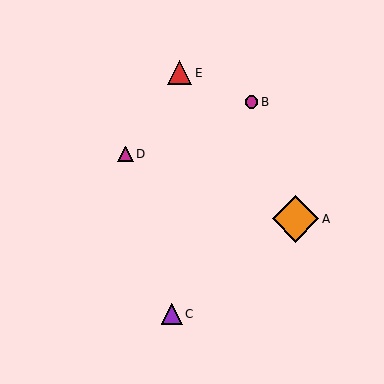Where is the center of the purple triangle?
The center of the purple triangle is at (172, 314).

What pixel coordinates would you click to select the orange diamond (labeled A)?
Click at (296, 219) to select the orange diamond A.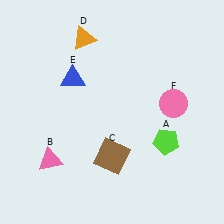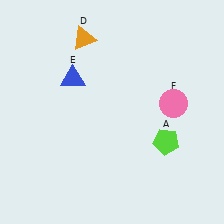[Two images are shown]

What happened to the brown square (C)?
The brown square (C) was removed in Image 2. It was in the bottom-left area of Image 1.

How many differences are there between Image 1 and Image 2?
There are 2 differences between the two images.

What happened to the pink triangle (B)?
The pink triangle (B) was removed in Image 2. It was in the bottom-left area of Image 1.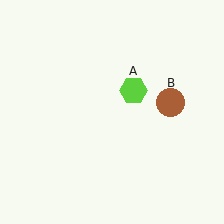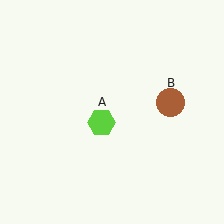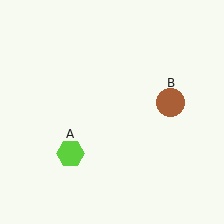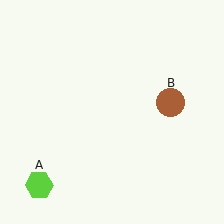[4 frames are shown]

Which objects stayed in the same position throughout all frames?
Brown circle (object B) remained stationary.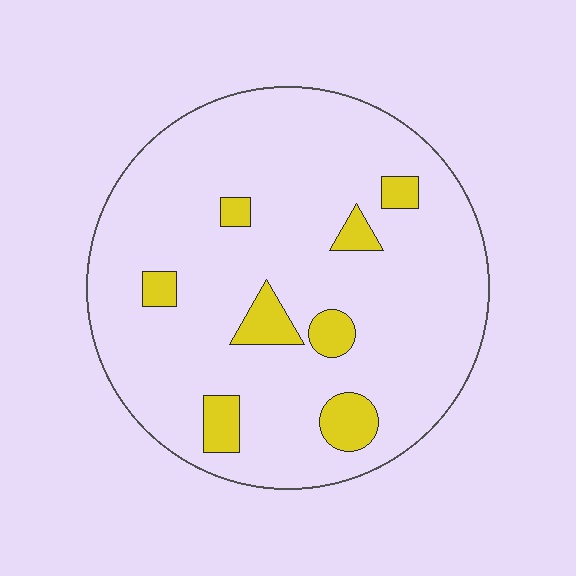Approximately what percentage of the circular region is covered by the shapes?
Approximately 10%.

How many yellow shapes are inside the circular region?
8.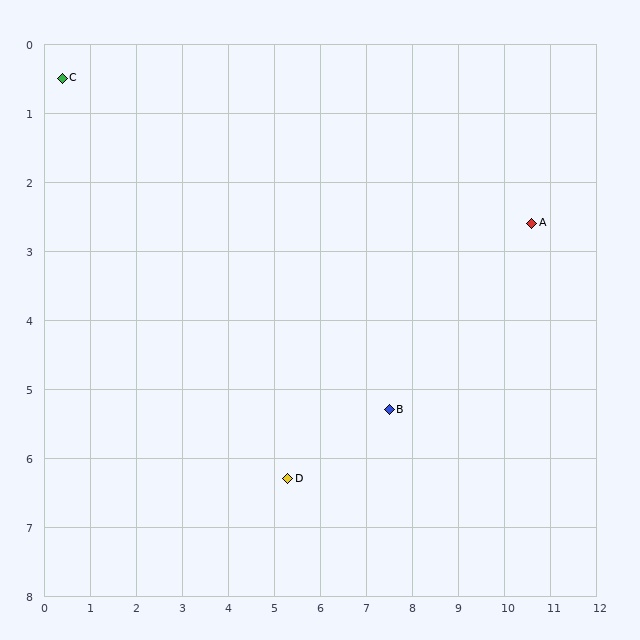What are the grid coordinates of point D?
Point D is at approximately (5.3, 6.3).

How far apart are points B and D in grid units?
Points B and D are about 2.4 grid units apart.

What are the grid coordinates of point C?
Point C is at approximately (0.4, 0.5).